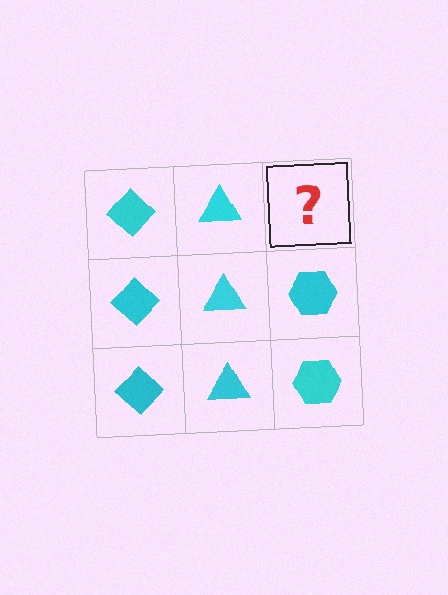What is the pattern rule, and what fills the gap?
The rule is that each column has a consistent shape. The gap should be filled with a cyan hexagon.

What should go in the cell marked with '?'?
The missing cell should contain a cyan hexagon.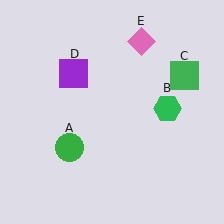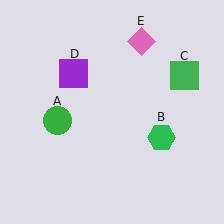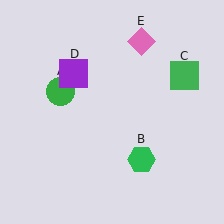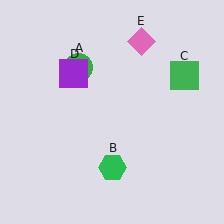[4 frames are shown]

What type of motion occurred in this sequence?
The green circle (object A), green hexagon (object B) rotated clockwise around the center of the scene.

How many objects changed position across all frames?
2 objects changed position: green circle (object A), green hexagon (object B).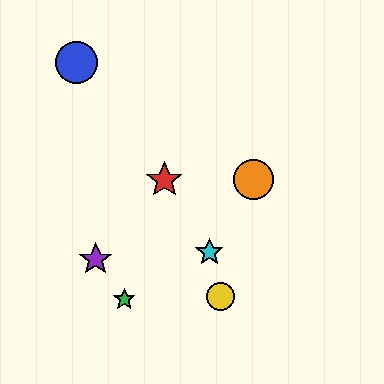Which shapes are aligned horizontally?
The red star, the orange circle are aligned horizontally.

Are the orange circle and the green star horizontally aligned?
No, the orange circle is at y≈180 and the green star is at y≈299.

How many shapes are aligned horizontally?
2 shapes (the red star, the orange circle) are aligned horizontally.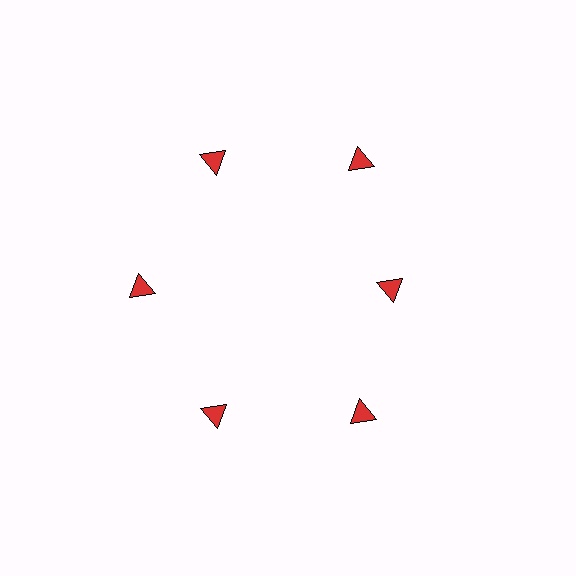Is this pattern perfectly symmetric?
No. The 6 red triangles are arranged in a ring, but one element near the 3 o'clock position is pulled inward toward the center, breaking the 6-fold rotational symmetry.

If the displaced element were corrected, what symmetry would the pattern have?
It would have 6-fold rotational symmetry — the pattern would map onto itself every 60 degrees.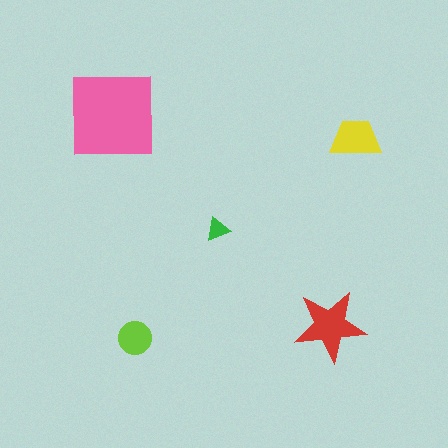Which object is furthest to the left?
The pink square is leftmost.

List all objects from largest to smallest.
The pink square, the red star, the yellow trapezoid, the lime circle, the green triangle.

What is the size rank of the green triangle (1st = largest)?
5th.